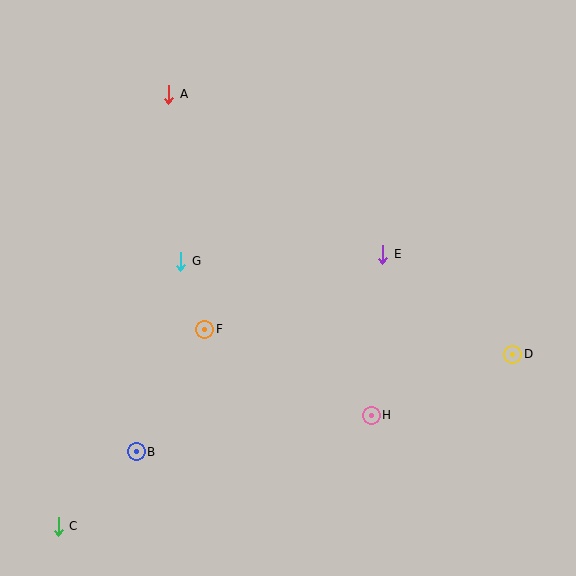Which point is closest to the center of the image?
Point F at (205, 329) is closest to the center.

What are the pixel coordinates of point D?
Point D is at (513, 354).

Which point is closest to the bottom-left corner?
Point C is closest to the bottom-left corner.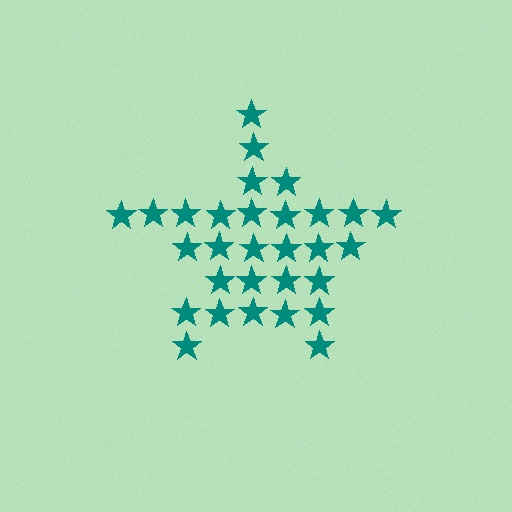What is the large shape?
The large shape is a star.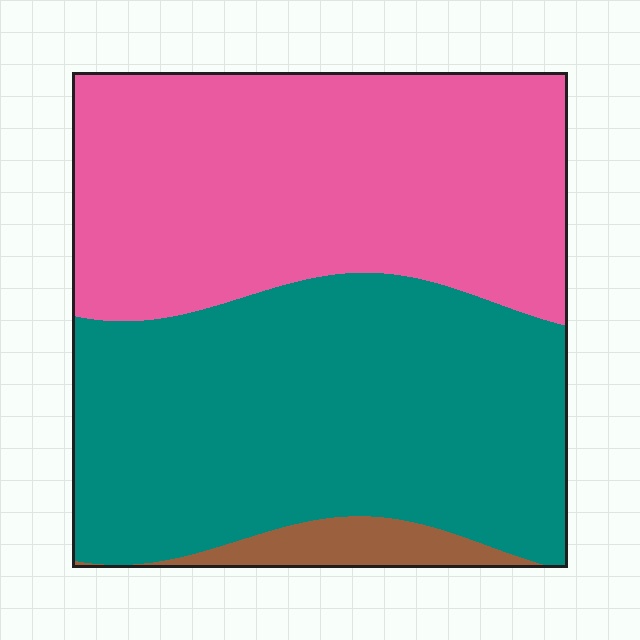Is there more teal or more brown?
Teal.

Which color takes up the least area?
Brown, at roughly 5%.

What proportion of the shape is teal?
Teal covers roughly 50% of the shape.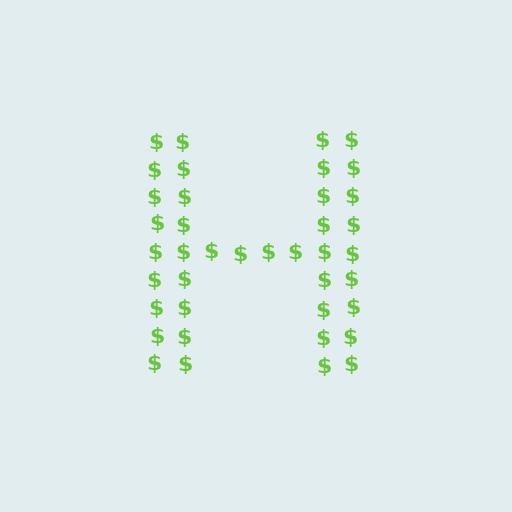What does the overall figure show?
The overall figure shows the letter H.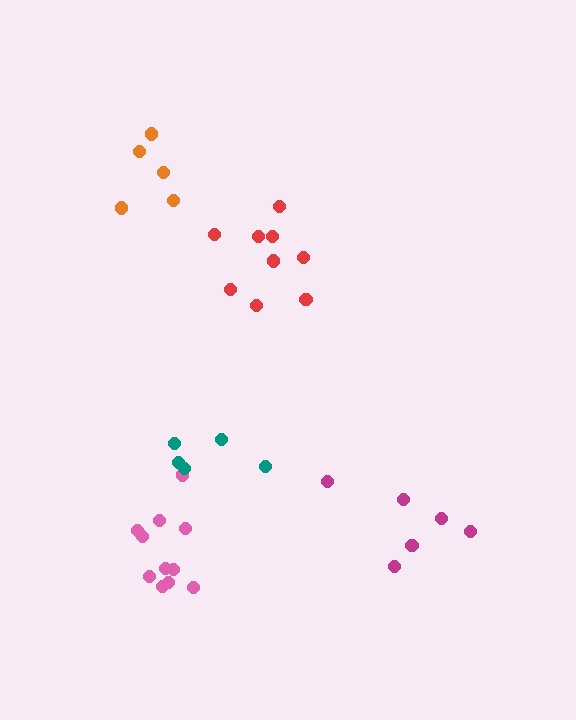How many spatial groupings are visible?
There are 5 spatial groupings.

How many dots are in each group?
Group 1: 11 dots, Group 2: 5 dots, Group 3: 9 dots, Group 4: 6 dots, Group 5: 5 dots (36 total).